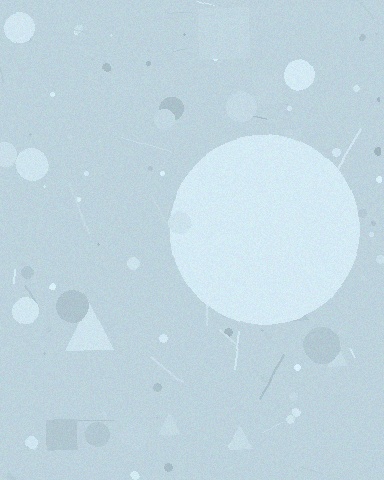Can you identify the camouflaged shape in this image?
The camouflaged shape is a circle.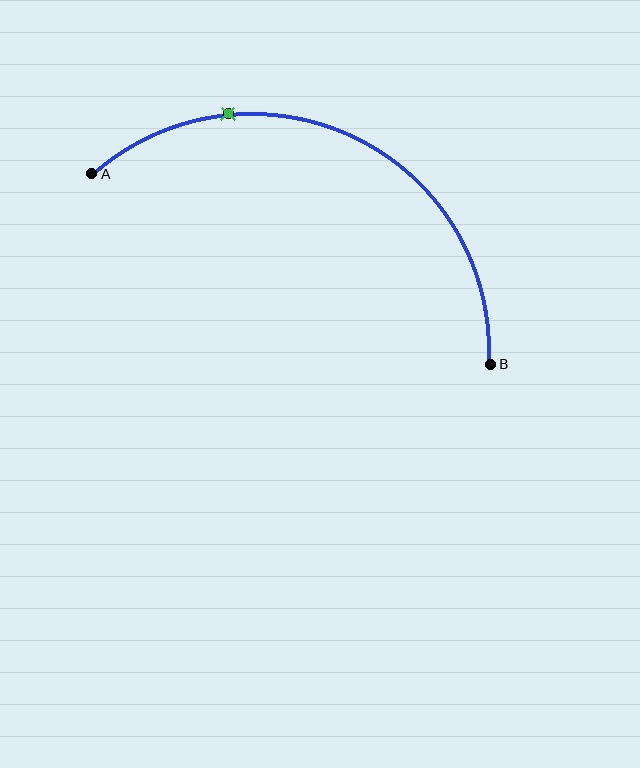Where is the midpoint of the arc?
The arc midpoint is the point on the curve farthest from the straight line joining A and B. It sits above that line.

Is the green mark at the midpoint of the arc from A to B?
No. The green mark lies on the arc but is closer to endpoint A. The arc midpoint would be at the point on the curve equidistant along the arc from both A and B.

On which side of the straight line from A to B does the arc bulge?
The arc bulges above the straight line connecting A and B.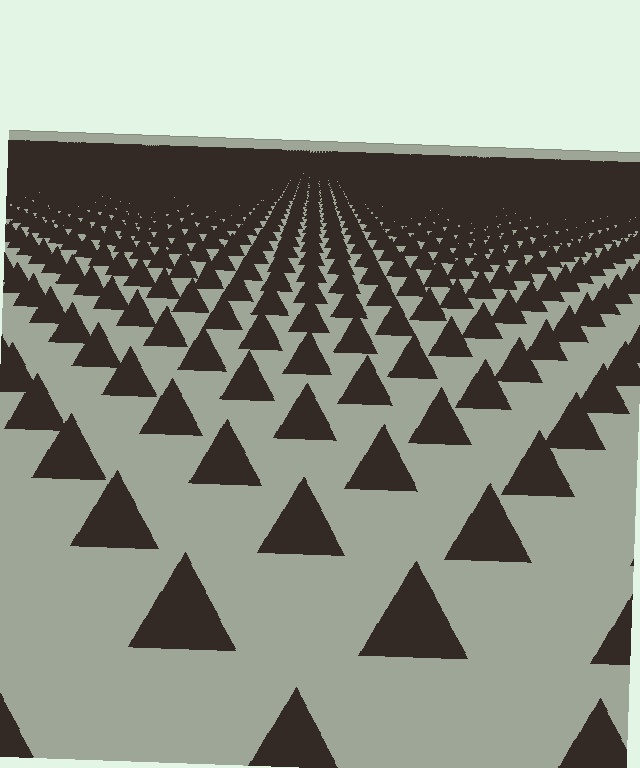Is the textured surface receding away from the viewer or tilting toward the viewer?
The surface is receding away from the viewer. Texture elements get smaller and denser toward the top.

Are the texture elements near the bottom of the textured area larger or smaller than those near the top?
Larger. Near the bottom, elements are closer to the viewer and appear at a bigger on-screen size.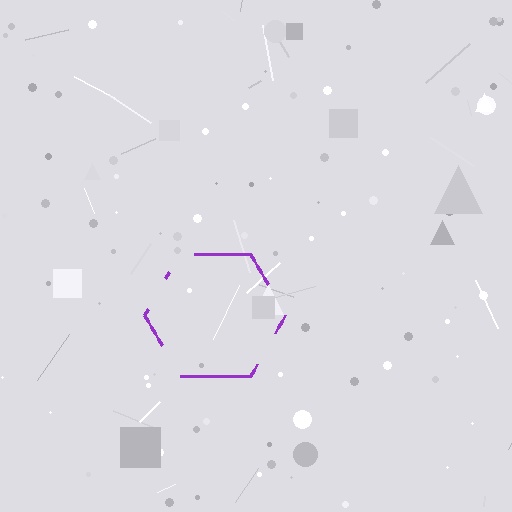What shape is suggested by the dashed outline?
The dashed outline suggests a hexagon.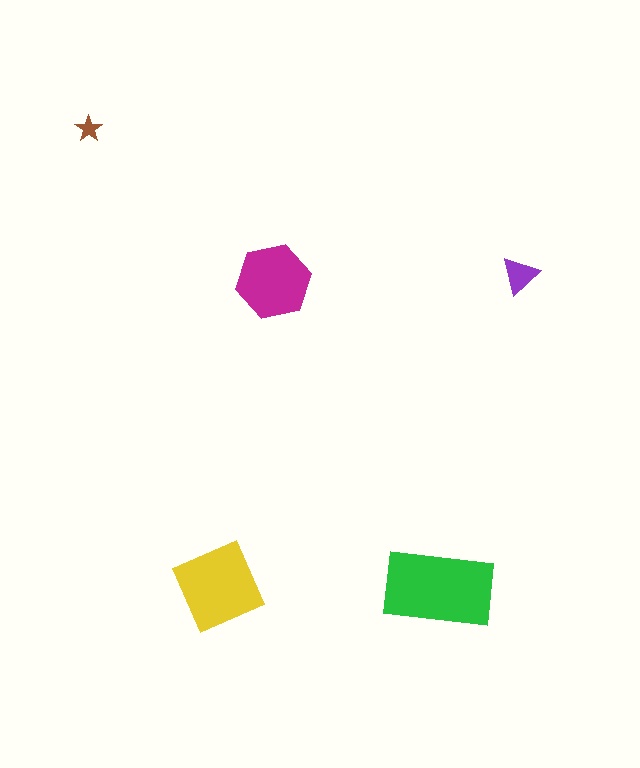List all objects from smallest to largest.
The brown star, the purple triangle, the magenta hexagon, the yellow diamond, the green rectangle.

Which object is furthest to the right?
The purple triangle is rightmost.